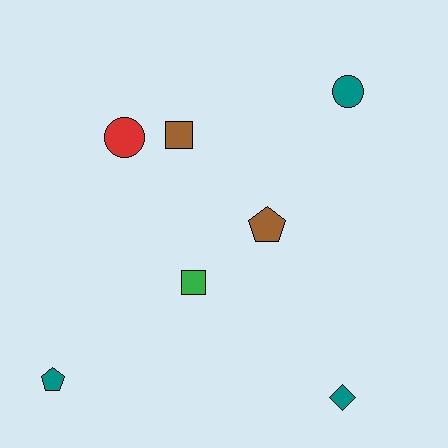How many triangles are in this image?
There are no triangles.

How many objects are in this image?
There are 7 objects.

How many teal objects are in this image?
There are 3 teal objects.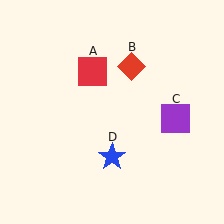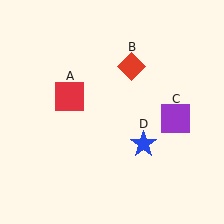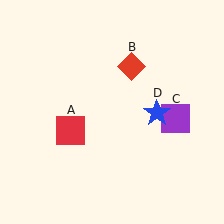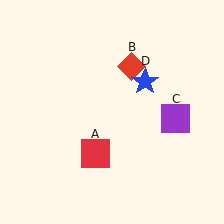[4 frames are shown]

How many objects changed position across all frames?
2 objects changed position: red square (object A), blue star (object D).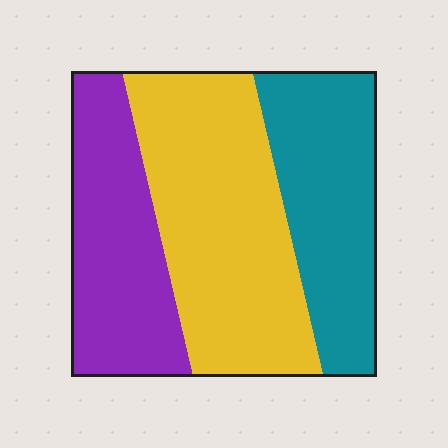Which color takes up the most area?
Yellow, at roughly 45%.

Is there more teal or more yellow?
Yellow.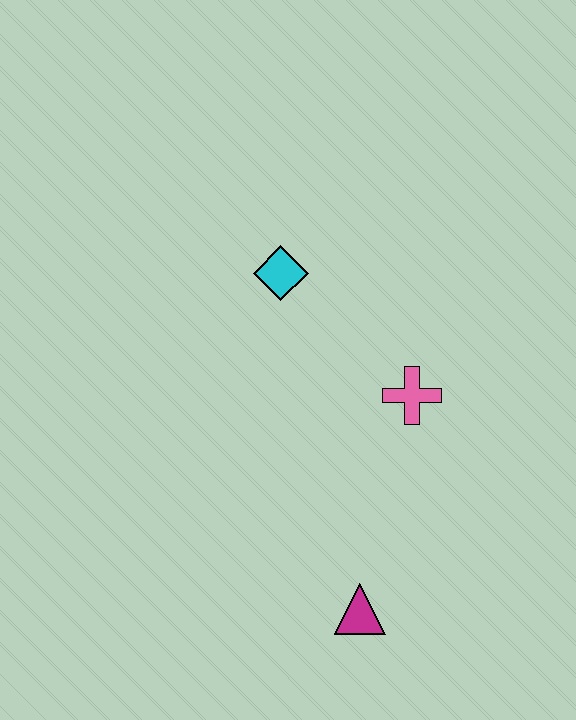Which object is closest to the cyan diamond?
The pink cross is closest to the cyan diamond.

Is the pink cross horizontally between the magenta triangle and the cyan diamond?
No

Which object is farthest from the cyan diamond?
The magenta triangle is farthest from the cyan diamond.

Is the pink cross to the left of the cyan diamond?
No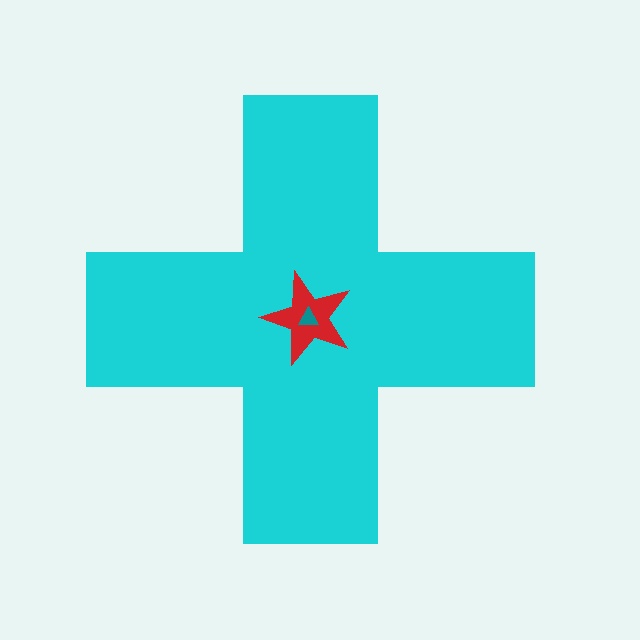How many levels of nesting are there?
3.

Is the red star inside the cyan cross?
Yes.